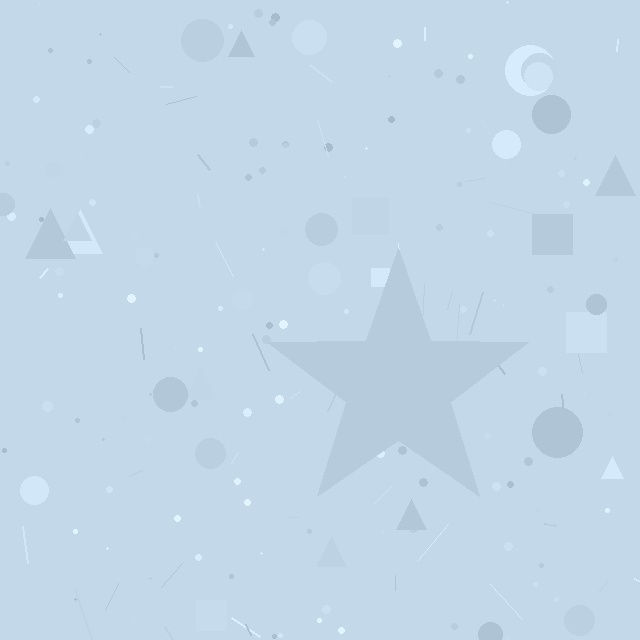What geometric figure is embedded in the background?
A star is embedded in the background.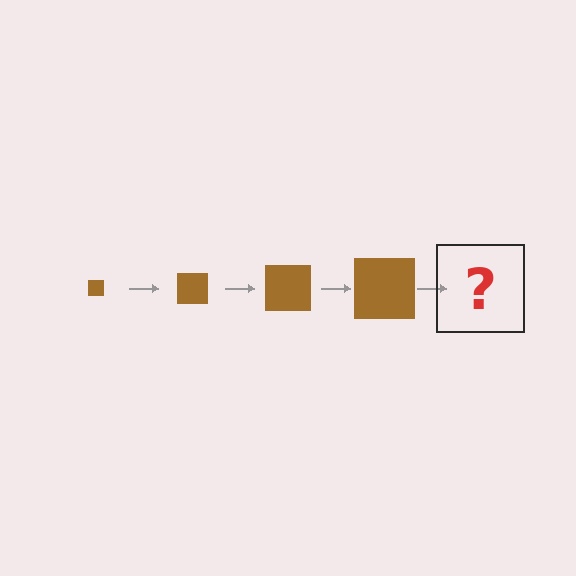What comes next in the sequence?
The next element should be a brown square, larger than the previous one.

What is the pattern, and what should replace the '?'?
The pattern is that the square gets progressively larger each step. The '?' should be a brown square, larger than the previous one.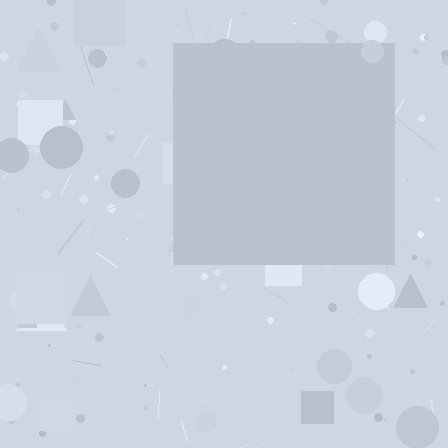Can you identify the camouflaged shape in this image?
The camouflaged shape is a square.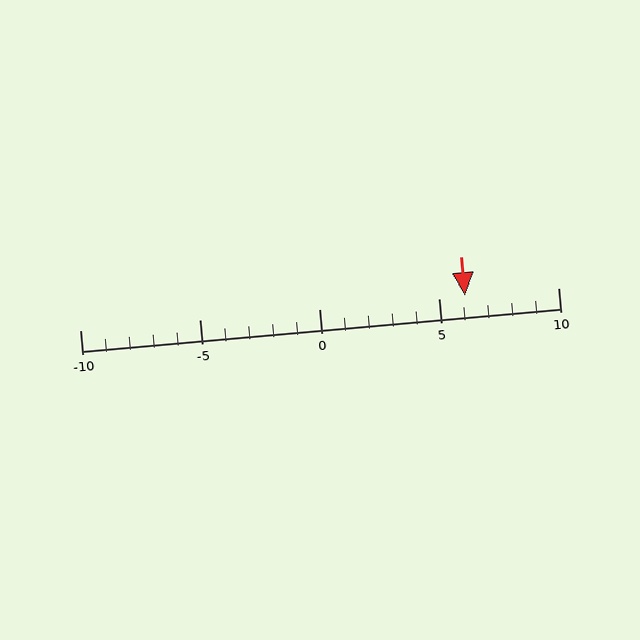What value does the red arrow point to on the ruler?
The red arrow points to approximately 6.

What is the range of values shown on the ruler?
The ruler shows values from -10 to 10.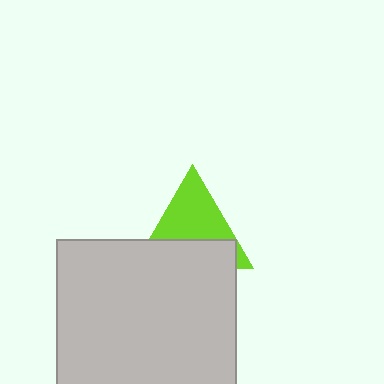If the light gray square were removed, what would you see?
You would see the complete lime triangle.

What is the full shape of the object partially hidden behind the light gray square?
The partially hidden object is a lime triangle.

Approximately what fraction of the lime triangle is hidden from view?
Roughly 45% of the lime triangle is hidden behind the light gray square.